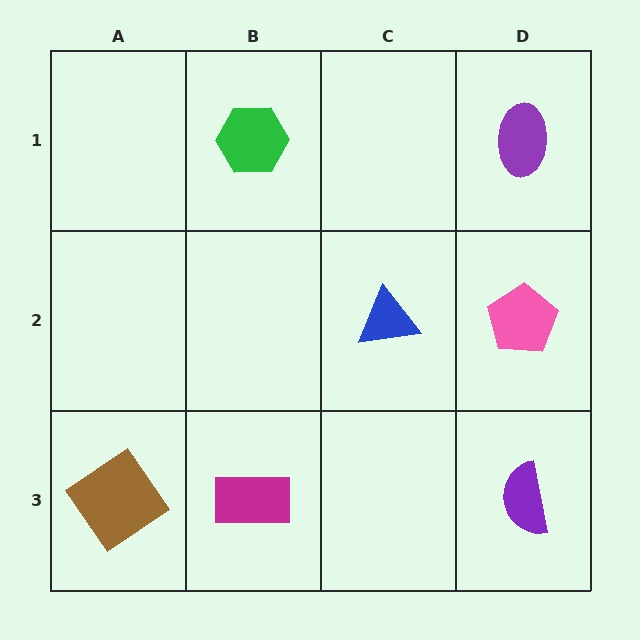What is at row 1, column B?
A green hexagon.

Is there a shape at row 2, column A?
No, that cell is empty.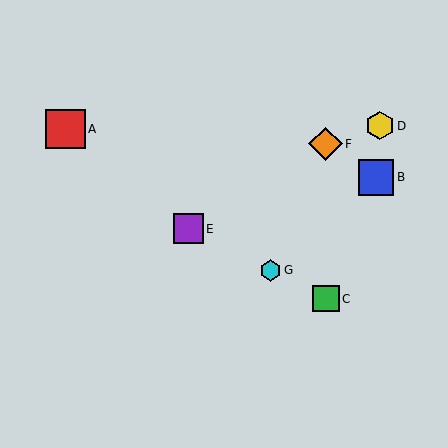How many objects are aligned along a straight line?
3 objects (C, E, G) are aligned along a straight line.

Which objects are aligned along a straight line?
Objects C, E, G are aligned along a straight line.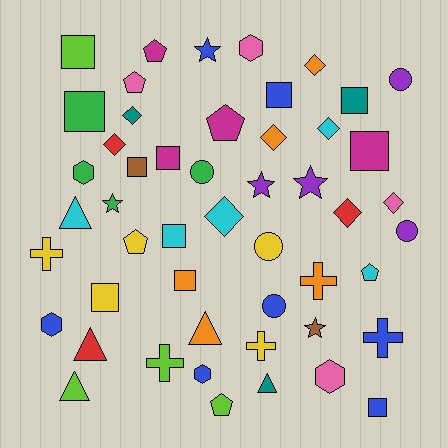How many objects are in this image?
There are 50 objects.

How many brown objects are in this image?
There are 2 brown objects.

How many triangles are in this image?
There are 5 triangles.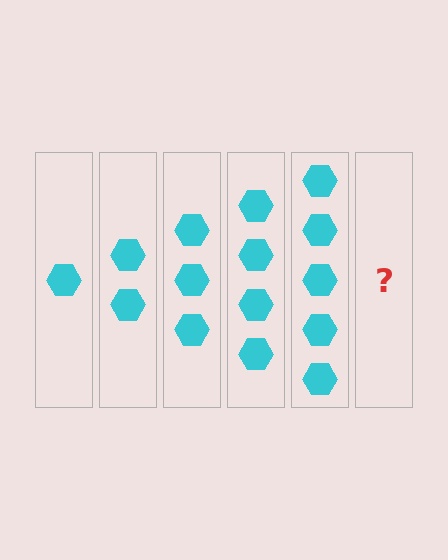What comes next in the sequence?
The next element should be 6 hexagons.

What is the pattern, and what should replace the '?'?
The pattern is that each step adds one more hexagon. The '?' should be 6 hexagons.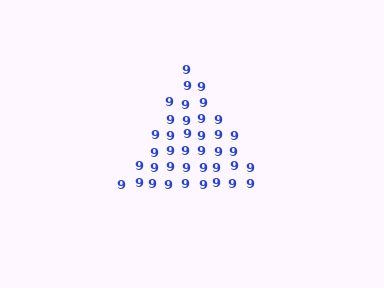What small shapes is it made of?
It is made of small digit 9's.